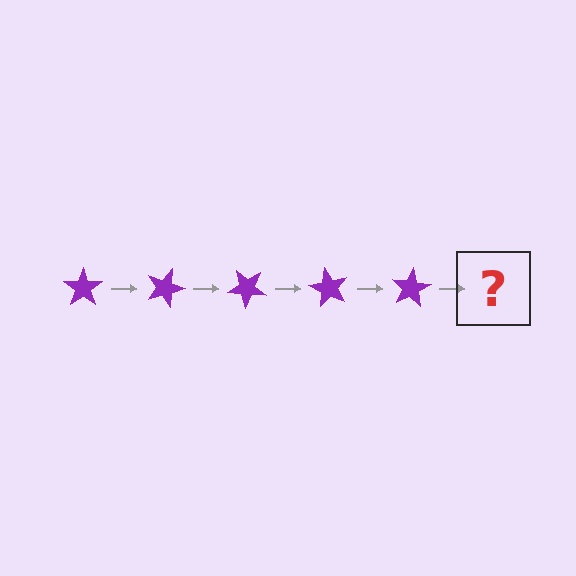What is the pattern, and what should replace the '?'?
The pattern is that the star rotates 20 degrees each step. The '?' should be a purple star rotated 100 degrees.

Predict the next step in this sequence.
The next step is a purple star rotated 100 degrees.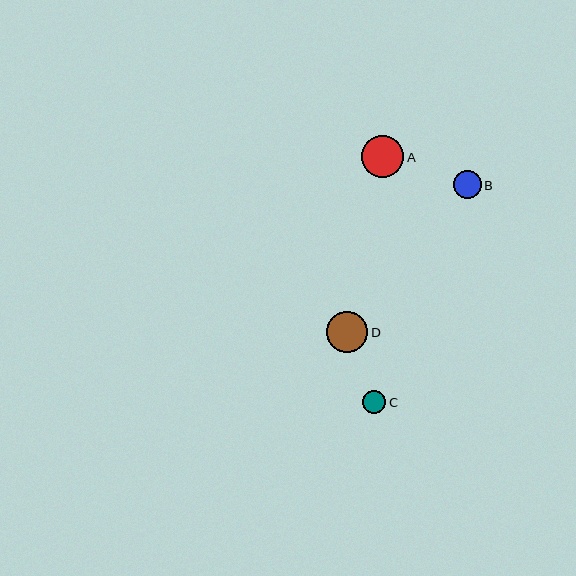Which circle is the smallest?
Circle C is the smallest with a size of approximately 23 pixels.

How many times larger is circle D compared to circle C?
Circle D is approximately 1.8 times the size of circle C.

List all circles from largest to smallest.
From largest to smallest: A, D, B, C.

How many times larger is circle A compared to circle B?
Circle A is approximately 1.5 times the size of circle B.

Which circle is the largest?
Circle A is the largest with a size of approximately 42 pixels.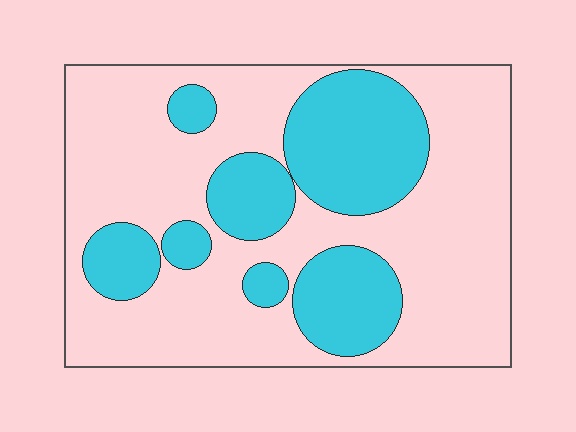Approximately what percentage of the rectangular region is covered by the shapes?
Approximately 30%.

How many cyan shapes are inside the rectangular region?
7.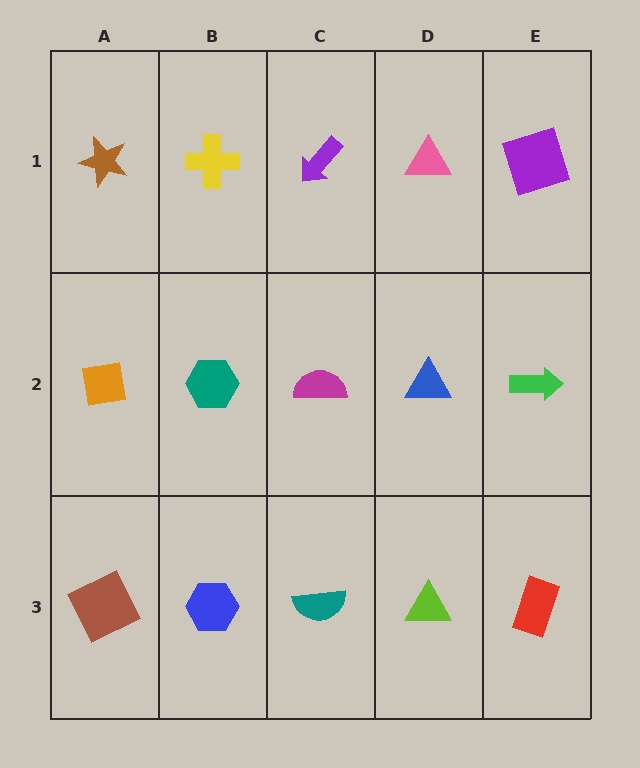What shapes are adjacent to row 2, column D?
A pink triangle (row 1, column D), a lime triangle (row 3, column D), a magenta semicircle (row 2, column C), a green arrow (row 2, column E).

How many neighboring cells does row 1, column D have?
3.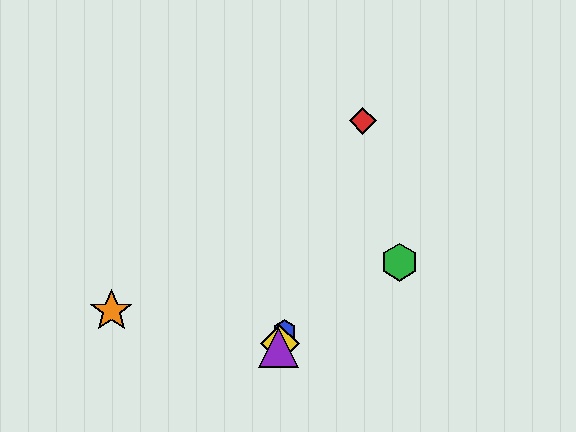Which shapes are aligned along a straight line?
The red diamond, the blue hexagon, the yellow diamond, the purple triangle are aligned along a straight line.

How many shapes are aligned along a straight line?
4 shapes (the red diamond, the blue hexagon, the yellow diamond, the purple triangle) are aligned along a straight line.